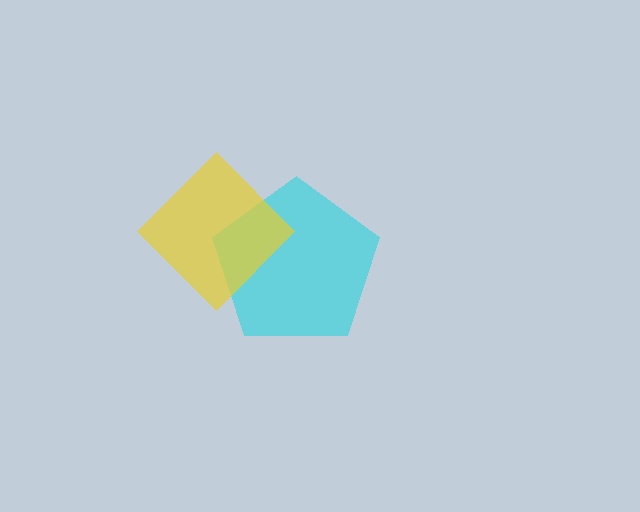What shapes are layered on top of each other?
The layered shapes are: a cyan pentagon, a yellow diamond.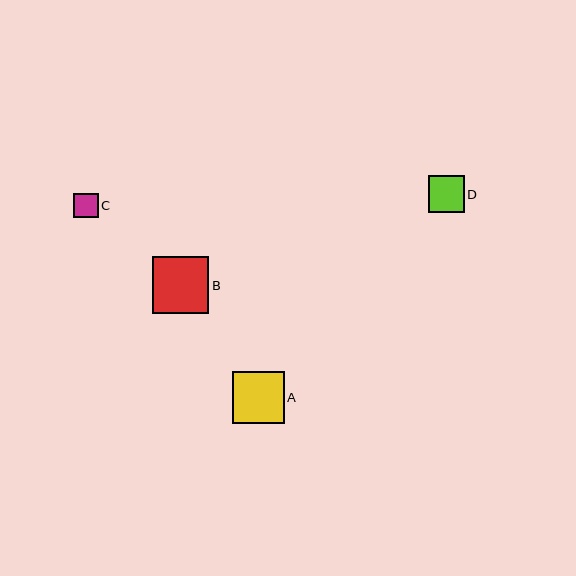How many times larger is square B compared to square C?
Square B is approximately 2.3 times the size of square C.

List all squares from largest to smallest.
From largest to smallest: B, A, D, C.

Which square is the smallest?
Square C is the smallest with a size of approximately 25 pixels.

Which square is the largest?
Square B is the largest with a size of approximately 56 pixels.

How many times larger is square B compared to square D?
Square B is approximately 1.6 times the size of square D.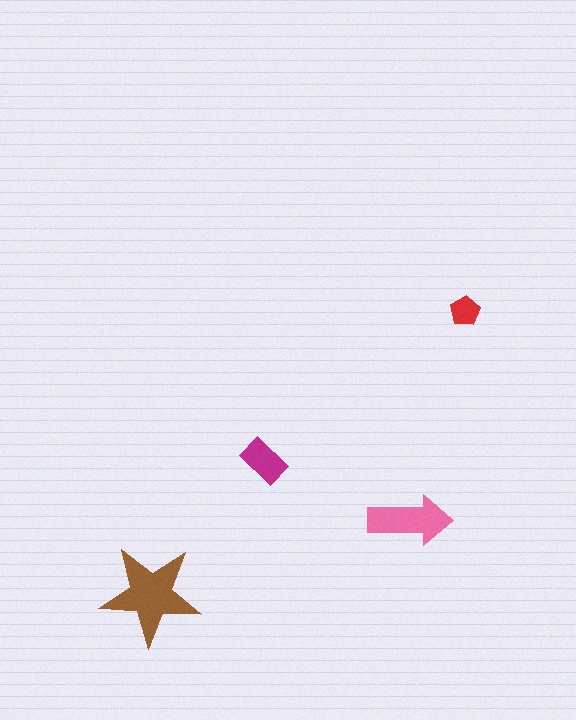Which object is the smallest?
The red pentagon.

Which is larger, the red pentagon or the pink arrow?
The pink arrow.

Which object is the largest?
The brown star.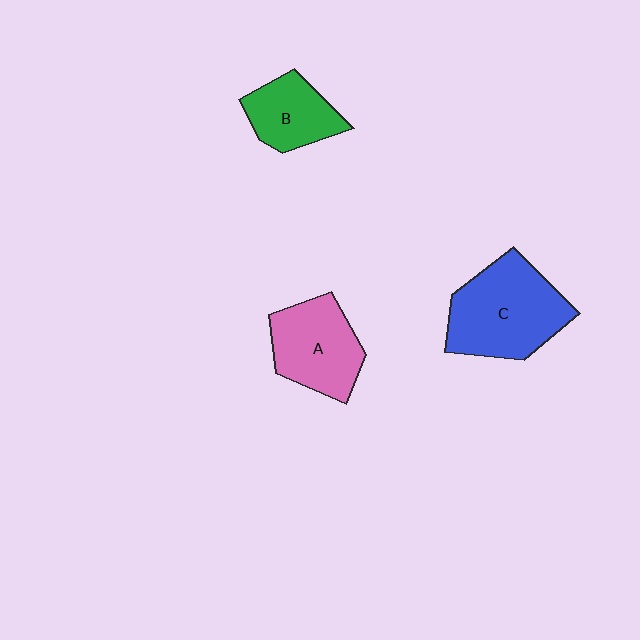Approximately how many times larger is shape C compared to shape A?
Approximately 1.3 times.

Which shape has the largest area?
Shape C (blue).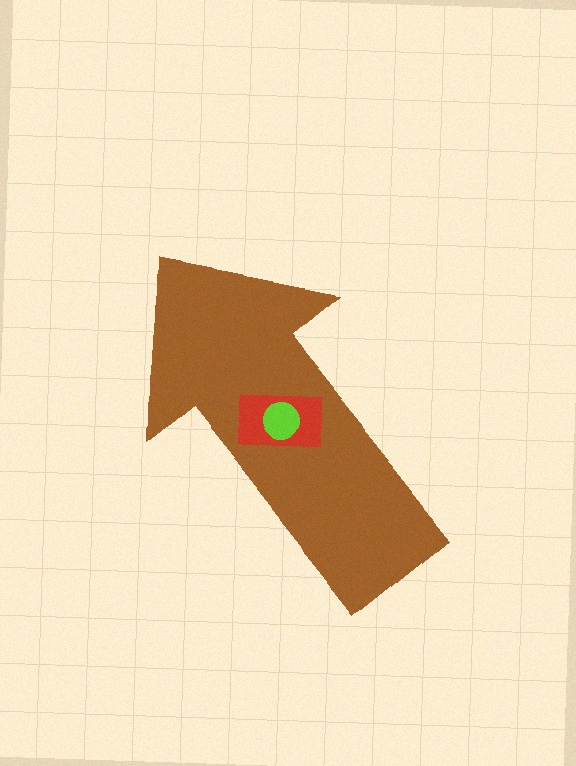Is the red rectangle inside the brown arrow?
Yes.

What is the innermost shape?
The lime circle.